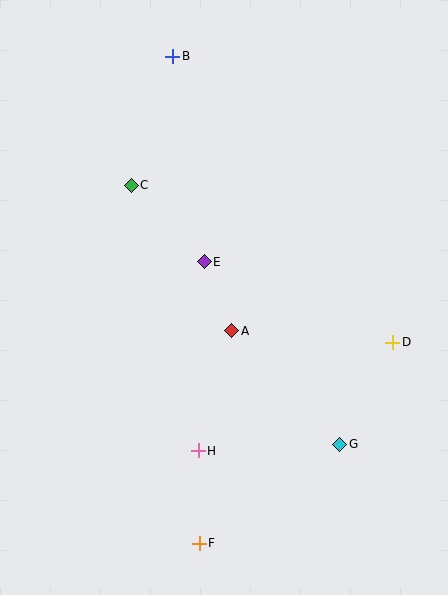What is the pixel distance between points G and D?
The distance between G and D is 115 pixels.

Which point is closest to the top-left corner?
Point B is closest to the top-left corner.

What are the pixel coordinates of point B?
Point B is at (173, 56).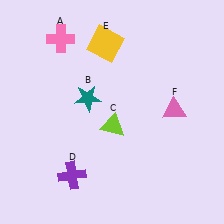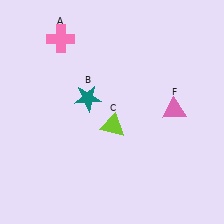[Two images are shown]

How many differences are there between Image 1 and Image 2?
There are 2 differences between the two images.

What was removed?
The yellow square (E), the purple cross (D) were removed in Image 2.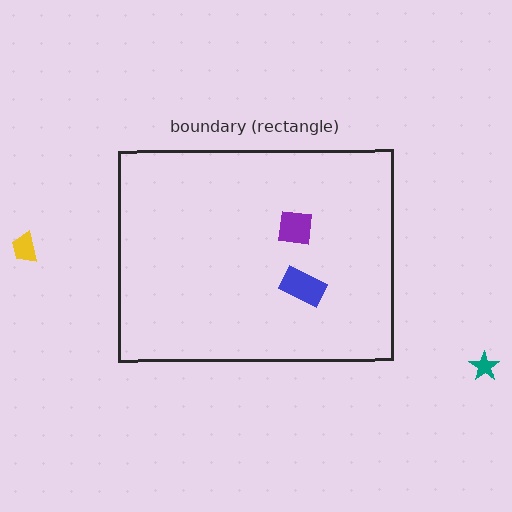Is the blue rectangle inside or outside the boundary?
Inside.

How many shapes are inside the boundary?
2 inside, 2 outside.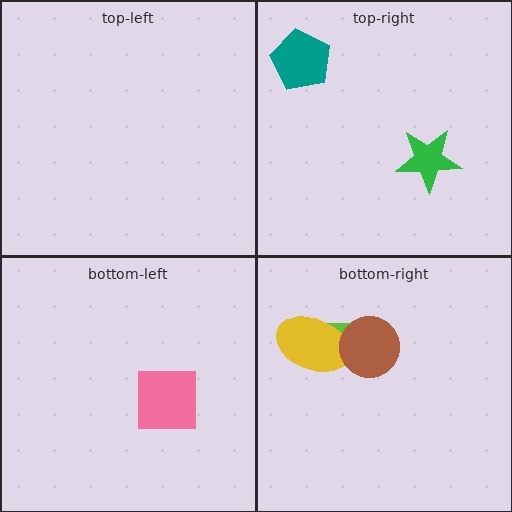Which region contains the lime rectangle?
The bottom-right region.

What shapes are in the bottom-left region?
The pink square.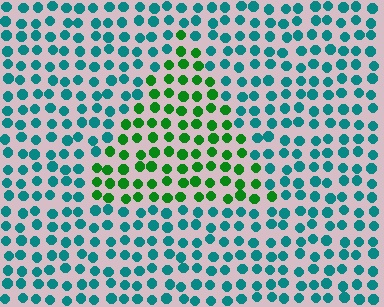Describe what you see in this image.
The image is filled with small teal elements in a uniform arrangement. A triangle-shaped region is visible where the elements are tinted to a slightly different hue, forming a subtle color boundary.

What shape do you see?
I see a triangle.